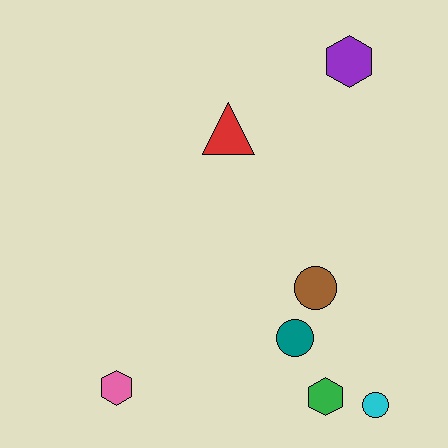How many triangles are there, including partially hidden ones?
There is 1 triangle.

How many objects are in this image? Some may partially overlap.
There are 7 objects.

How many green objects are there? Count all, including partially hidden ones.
There is 1 green object.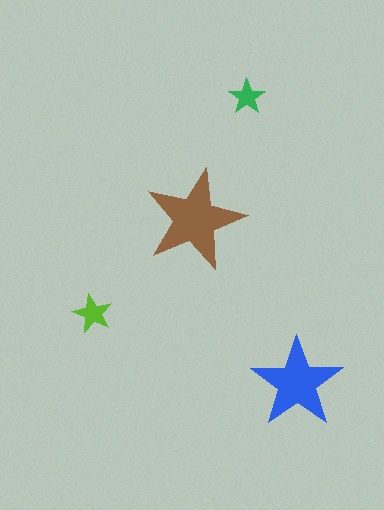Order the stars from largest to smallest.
the brown one, the blue one, the lime one, the green one.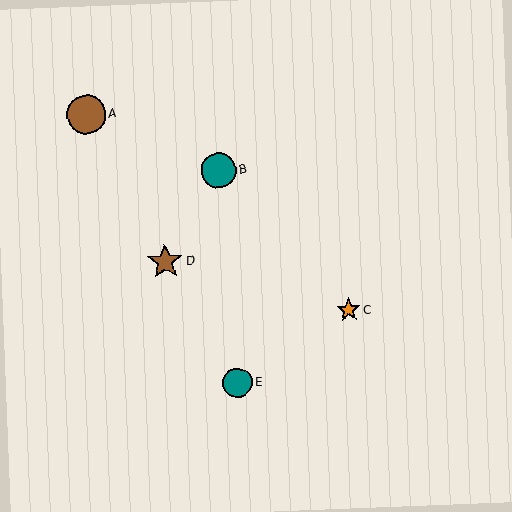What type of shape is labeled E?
Shape E is a teal circle.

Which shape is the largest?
The brown circle (labeled A) is the largest.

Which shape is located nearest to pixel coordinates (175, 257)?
The brown star (labeled D) at (165, 262) is nearest to that location.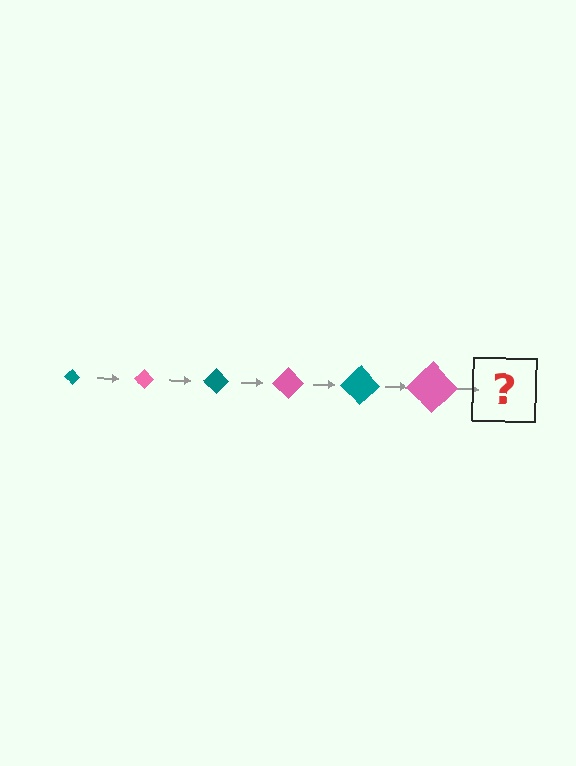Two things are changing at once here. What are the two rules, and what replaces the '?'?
The two rules are that the diamond grows larger each step and the color cycles through teal and pink. The '?' should be a teal diamond, larger than the previous one.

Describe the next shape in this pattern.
It should be a teal diamond, larger than the previous one.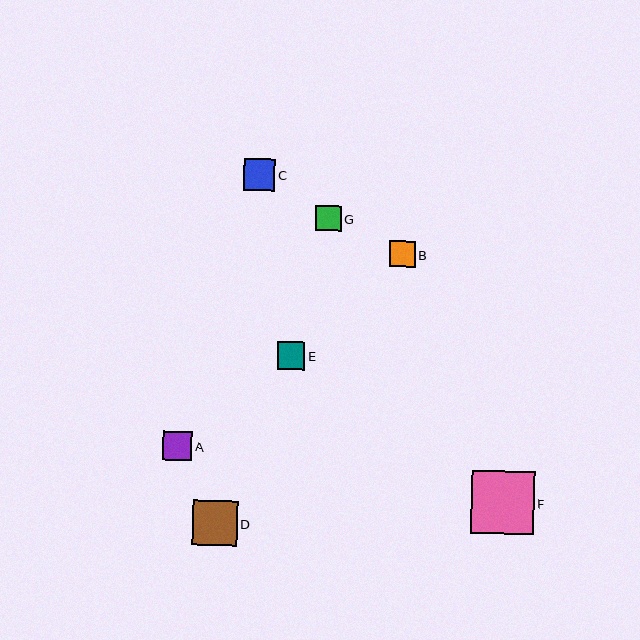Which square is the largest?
Square F is the largest with a size of approximately 63 pixels.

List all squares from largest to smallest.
From largest to smallest: F, D, C, A, E, B, G.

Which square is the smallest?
Square G is the smallest with a size of approximately 25 pixels.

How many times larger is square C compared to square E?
Square C is approximately 1.2 times the size of square E.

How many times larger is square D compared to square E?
Square D is approximately 1.6 times the size of square E.